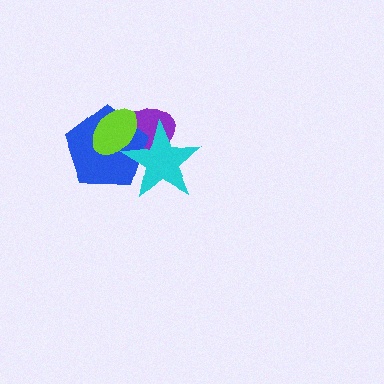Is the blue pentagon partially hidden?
Yes, it is partially covered by another shape.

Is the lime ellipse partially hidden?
No, no other shape covers it.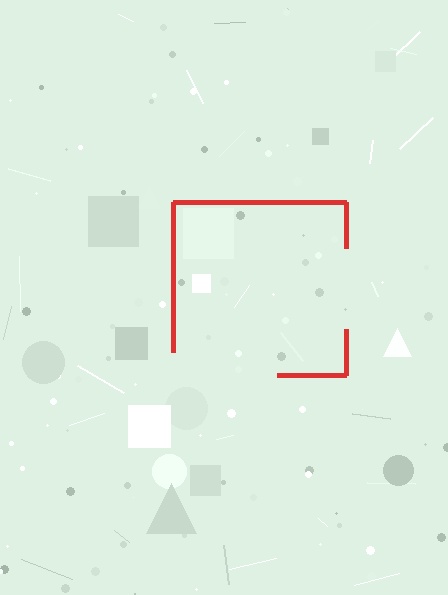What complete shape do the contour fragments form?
The contour fragments form a square.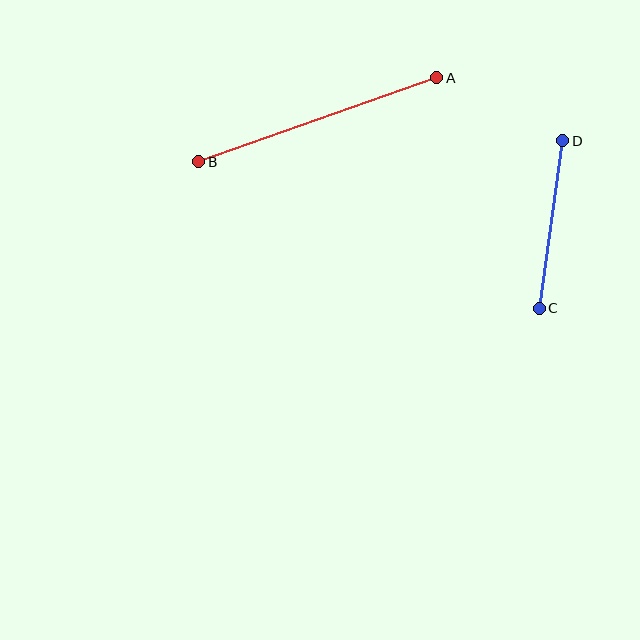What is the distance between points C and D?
The distance is approximately 169 pixels.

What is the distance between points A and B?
The distance is approximately 253 pixels.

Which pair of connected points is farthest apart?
Points A and B are farthest apart.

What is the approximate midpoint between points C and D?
The midpoint is at approximately (551, 224) pixels.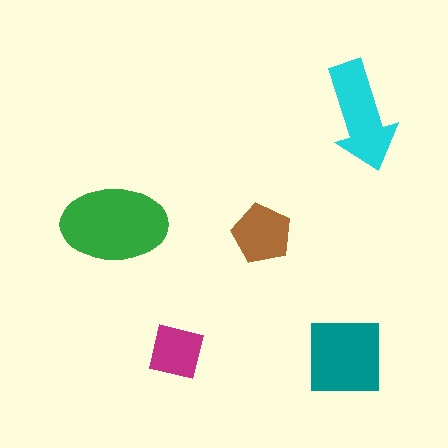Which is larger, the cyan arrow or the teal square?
The teal square.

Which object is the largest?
The green ellipse.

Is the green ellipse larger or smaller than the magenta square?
Larger.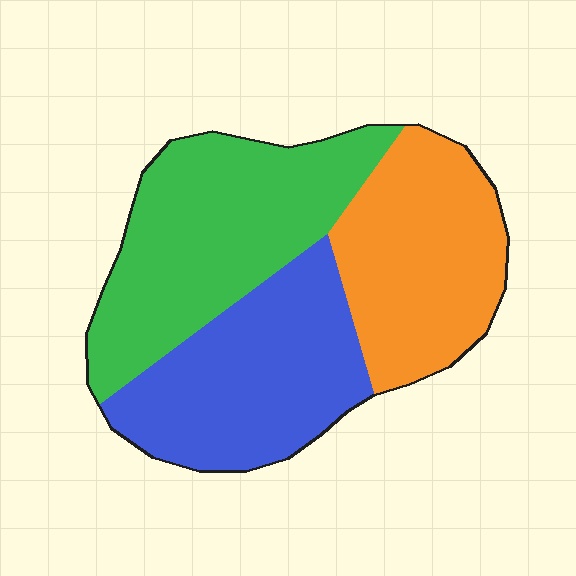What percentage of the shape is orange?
Orange takes up between a quarter and a half of the shape.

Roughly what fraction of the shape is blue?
Blue takes up about one third (1/3) of the shape.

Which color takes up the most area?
Green, at roughly 35%.